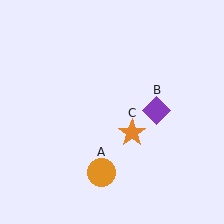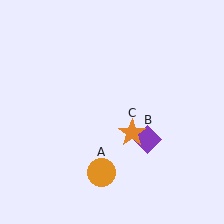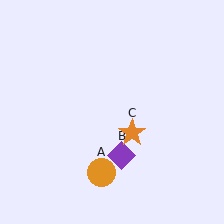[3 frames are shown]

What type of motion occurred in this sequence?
The purple diamond (object B) rotated clockwise around the center of the scene.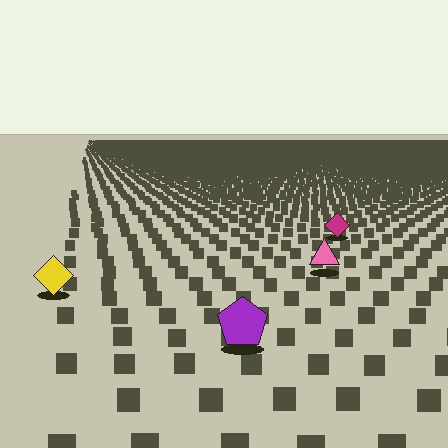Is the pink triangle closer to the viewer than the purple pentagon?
No. The purple pentagon is closer — you can tell from the texture gradient: the ground texture is coarser near it.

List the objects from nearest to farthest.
From nearest to farthest: the purple pentagon, the yellow diamond, the pink triangle, the magenta diamond.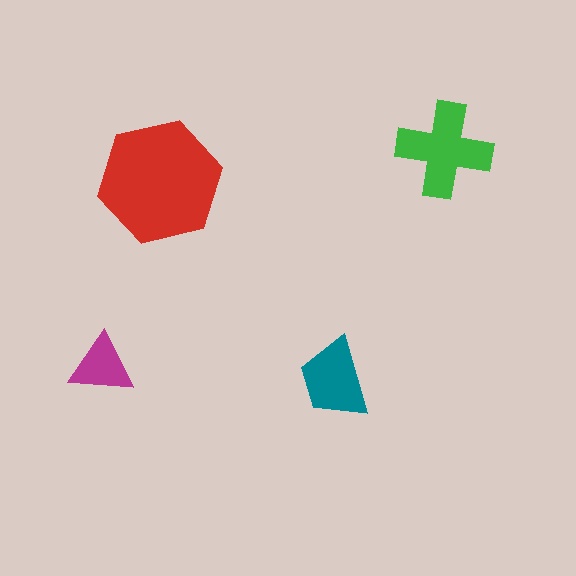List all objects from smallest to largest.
The magenta triangle, the teal trapezoid, the green cross, the red hexagon.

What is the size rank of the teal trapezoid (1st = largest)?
3rd.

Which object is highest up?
The green cross is topmost.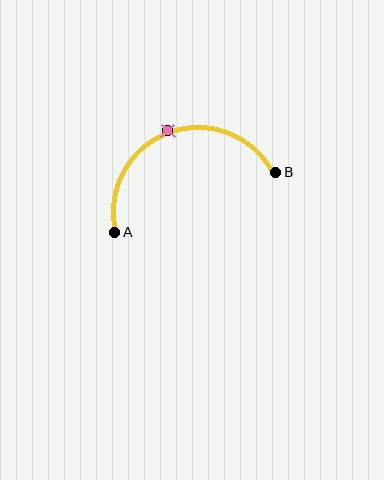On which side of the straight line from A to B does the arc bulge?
The arc bulges above the straight line connecting A and B.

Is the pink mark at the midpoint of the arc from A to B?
Yes. The pink mark lies on the arc at equal arc-length from both A and B — it is the arc midpoint.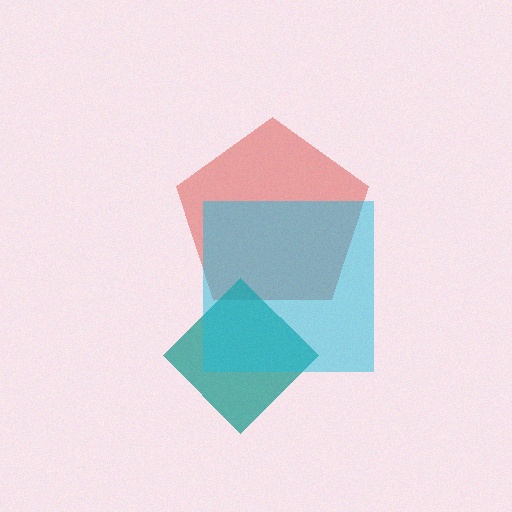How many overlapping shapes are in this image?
There are 3 overlapping shapes in the image.